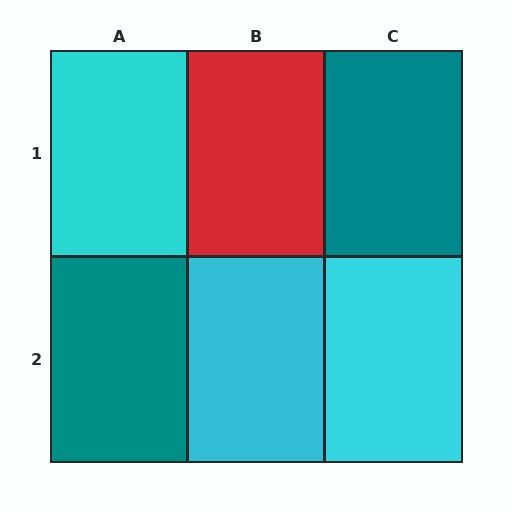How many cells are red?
1 cell is red.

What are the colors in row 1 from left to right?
Cyan, red, teal.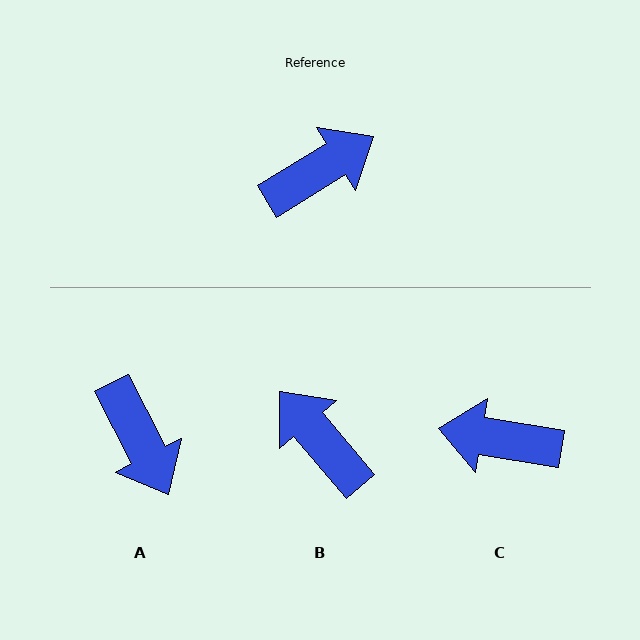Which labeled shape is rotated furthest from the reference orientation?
C, about 139 degrees away.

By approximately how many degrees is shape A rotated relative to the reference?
Approximately 94 degrees clockwise.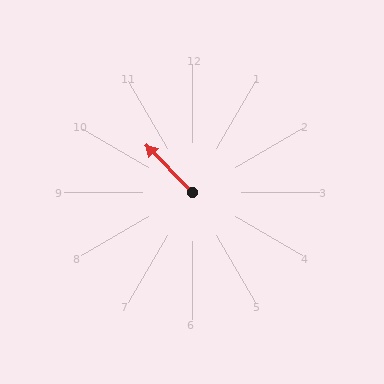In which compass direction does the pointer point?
Northwest.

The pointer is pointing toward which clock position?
Roughly 11 o'clock.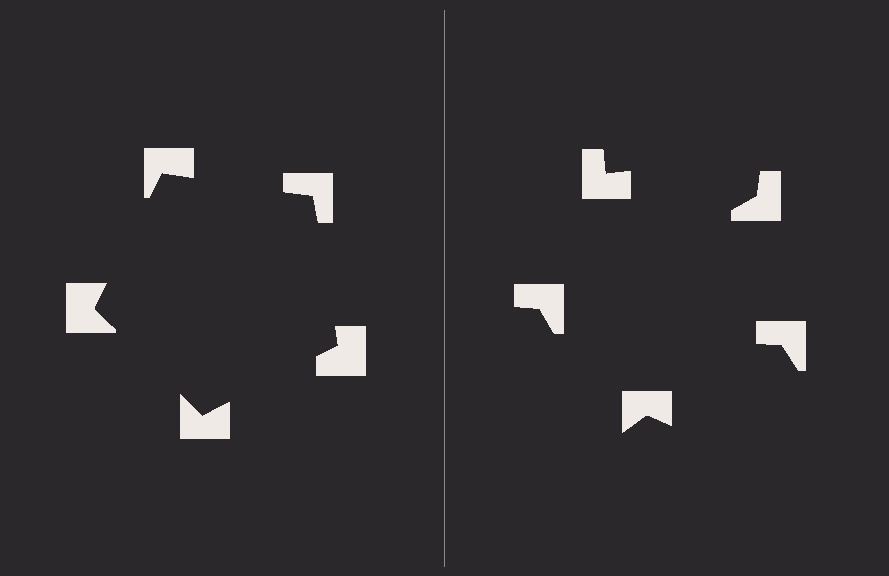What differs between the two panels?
The notched squares are positioned identically on both sides; only the wedge orientations differ. On the left they align to a pentagon; on the right they are misaligned.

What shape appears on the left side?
An illusory pentagon.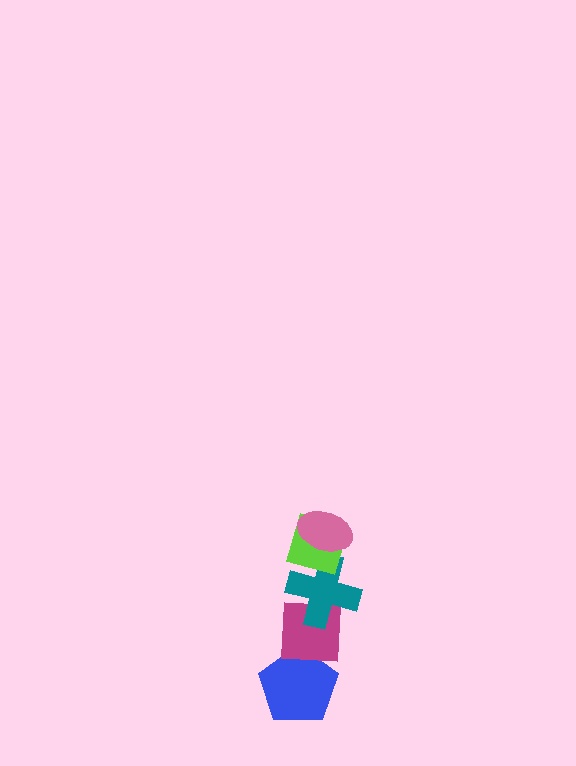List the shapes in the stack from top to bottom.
From top to bottom: the pink ellipse, the lime diamond, the teal cross, the magenta square, the blue pentagon.